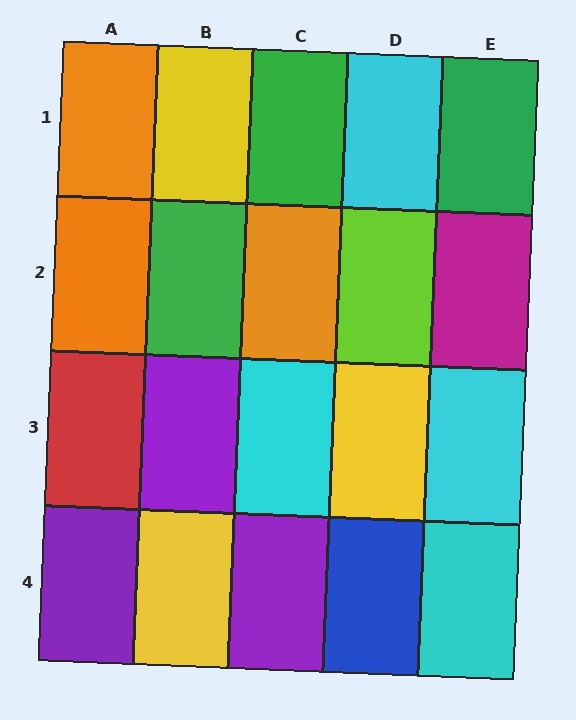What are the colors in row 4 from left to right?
Purple, yellow, purple, blue, cyan.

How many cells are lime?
1 cell is lime.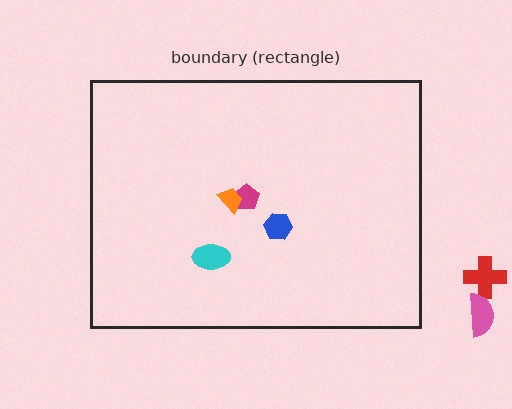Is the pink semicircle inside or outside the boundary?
Outside.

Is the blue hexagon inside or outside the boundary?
Inside.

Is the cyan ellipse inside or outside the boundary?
Inside.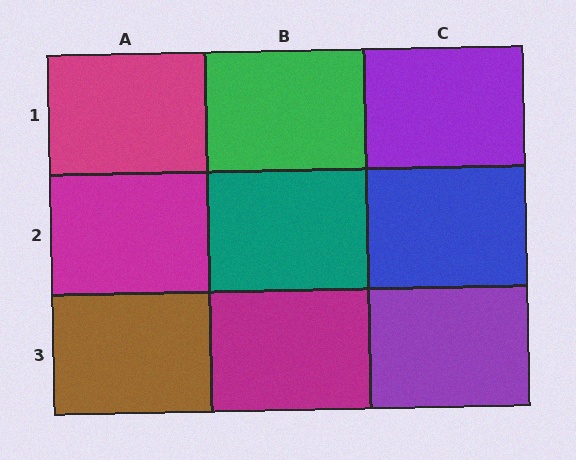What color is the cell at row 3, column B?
Magenta.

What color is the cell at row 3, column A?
Brown.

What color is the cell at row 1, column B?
Green.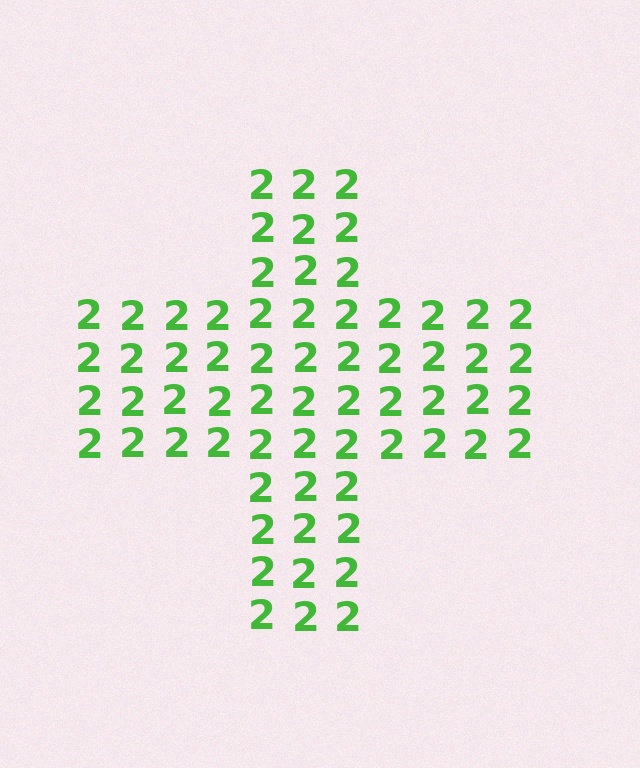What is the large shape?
The large shape is a cross.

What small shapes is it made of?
It is made of small digit 2's.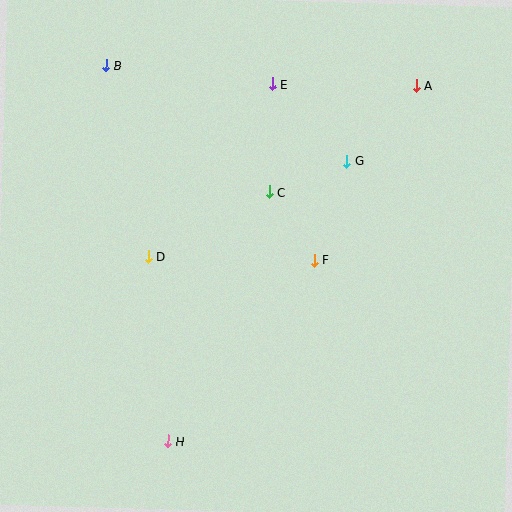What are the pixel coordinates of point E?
Point E is at (272, 84).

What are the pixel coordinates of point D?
Point D is at (148, 257).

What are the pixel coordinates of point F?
Point F is at (314, 260).